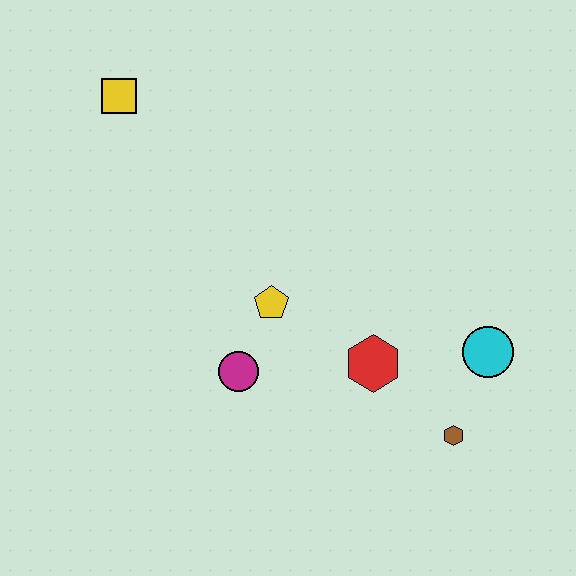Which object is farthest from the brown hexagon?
The yellow square is farthest from the brown hexagon.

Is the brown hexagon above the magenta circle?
No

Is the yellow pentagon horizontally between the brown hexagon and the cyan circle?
No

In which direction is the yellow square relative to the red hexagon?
The yellow square is above the red hexagon.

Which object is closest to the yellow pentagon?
The magenta circle is closest to the yellow pentagon.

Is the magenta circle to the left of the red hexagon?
Yes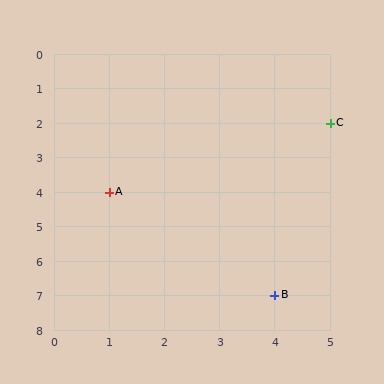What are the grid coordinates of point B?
Point B is at grid coordinates (4, 7).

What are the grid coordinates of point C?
Point C is at grid coordinates (5, 2).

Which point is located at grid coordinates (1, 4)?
Point A is at (1, 4).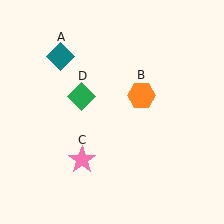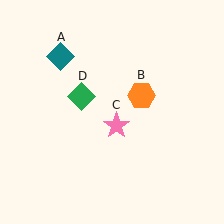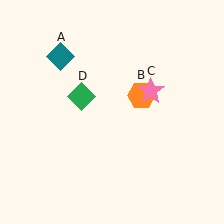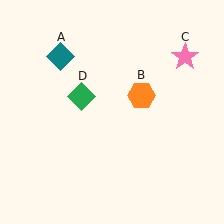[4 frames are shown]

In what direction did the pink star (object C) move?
The pink star (object C) moved up and to the right.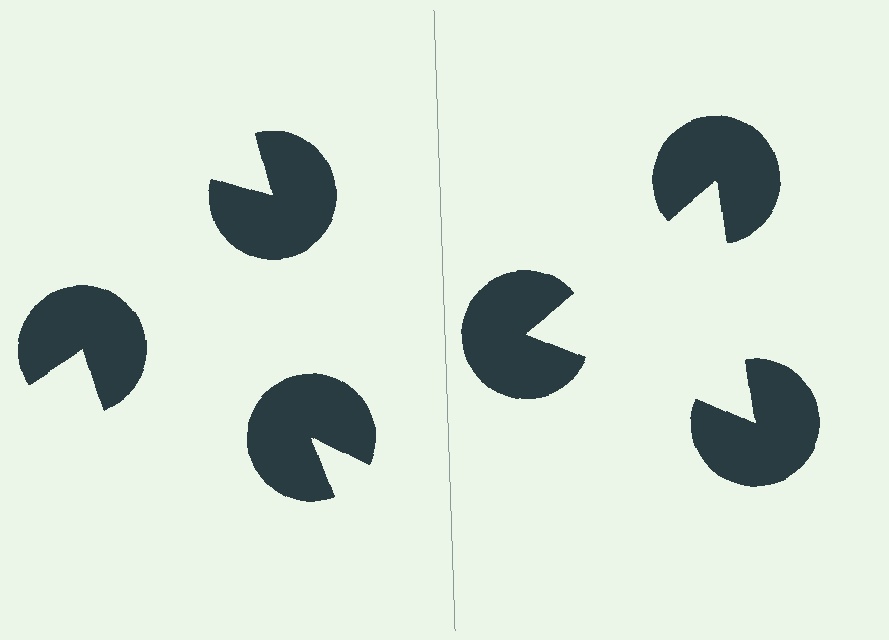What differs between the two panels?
The pac-man discs are positioned identically on both sides; only the wedge orientations differ. On the right they align to a triangle; on the left they are misaligned.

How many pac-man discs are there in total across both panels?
6 — 3 on each side.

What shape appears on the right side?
An illusory triangle.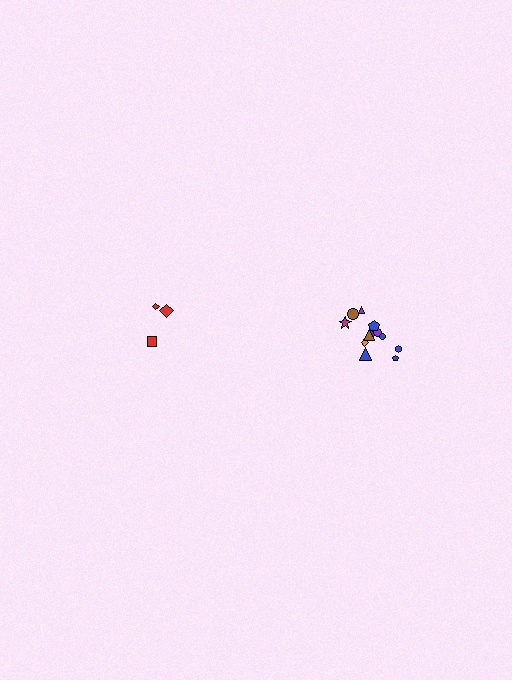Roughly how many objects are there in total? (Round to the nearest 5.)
Roughly 15 objects in total.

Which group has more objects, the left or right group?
The right group.